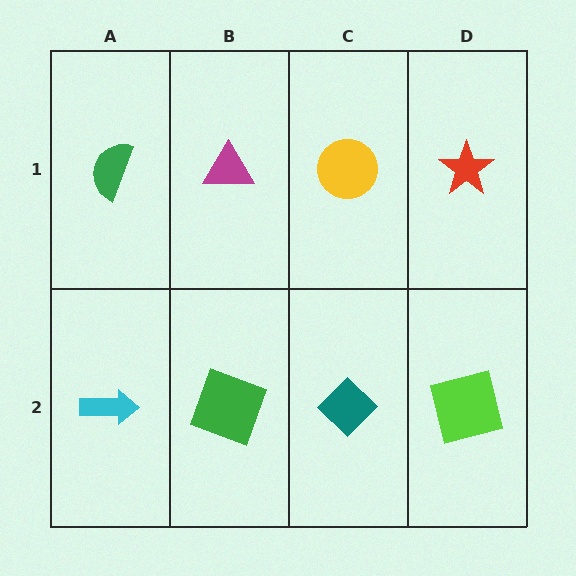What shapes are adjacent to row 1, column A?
A cyan arrow (row 2, column A), a magenta triangle (row 1, column B).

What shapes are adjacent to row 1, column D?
A lime square (row 2, column D), a yellow circle (row 1, column C).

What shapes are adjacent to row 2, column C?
A yellow circle (row 1, column C), a green square (row 2, column B), a lime square (row 2, column D).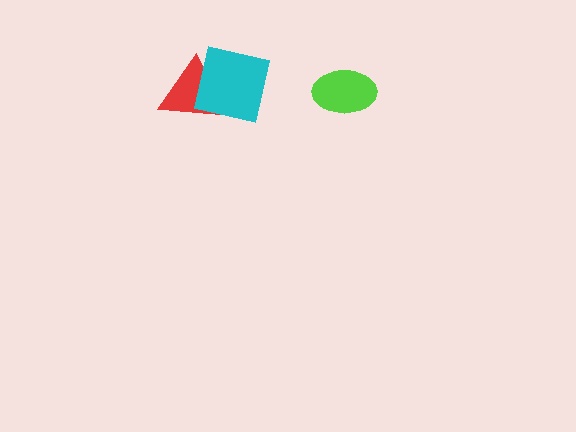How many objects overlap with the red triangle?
1 object overlaps with the red triangle.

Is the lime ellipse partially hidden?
No, no other shape covers it.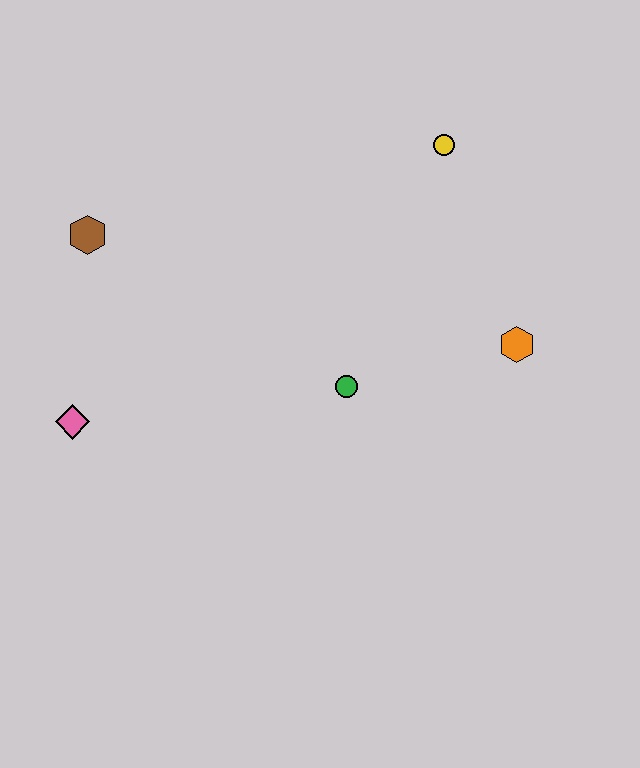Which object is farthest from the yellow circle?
The pink diamond is farthest from the yellow circle.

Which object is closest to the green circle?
The orange hexagon is closest to the green circle.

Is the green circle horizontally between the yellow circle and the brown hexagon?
Yes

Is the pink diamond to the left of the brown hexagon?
Yes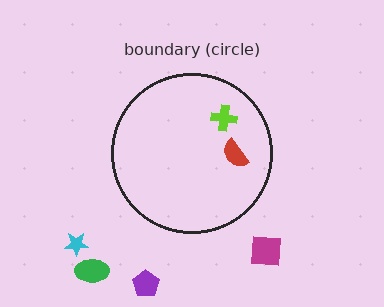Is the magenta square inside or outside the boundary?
Outside.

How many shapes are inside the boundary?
2 inside, 4 outside.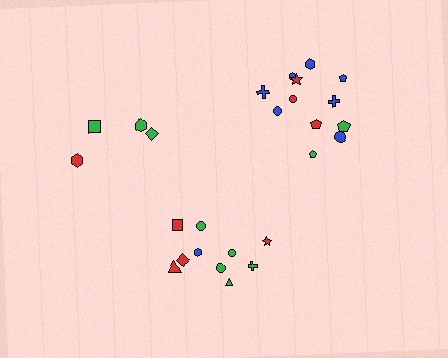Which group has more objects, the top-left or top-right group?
The top-right group.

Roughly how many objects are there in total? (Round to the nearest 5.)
Roughly 25 objects in total.